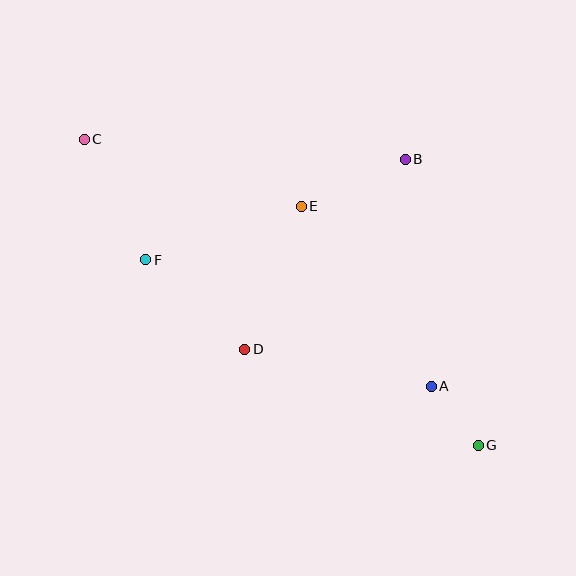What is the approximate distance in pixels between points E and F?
The distance between E and F is approximately 164 pixels.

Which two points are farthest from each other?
Points C and G are farthest from each other.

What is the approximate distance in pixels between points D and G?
The distance between D and G is approximately 253 pixels.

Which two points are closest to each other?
Points A and G are closest to each other.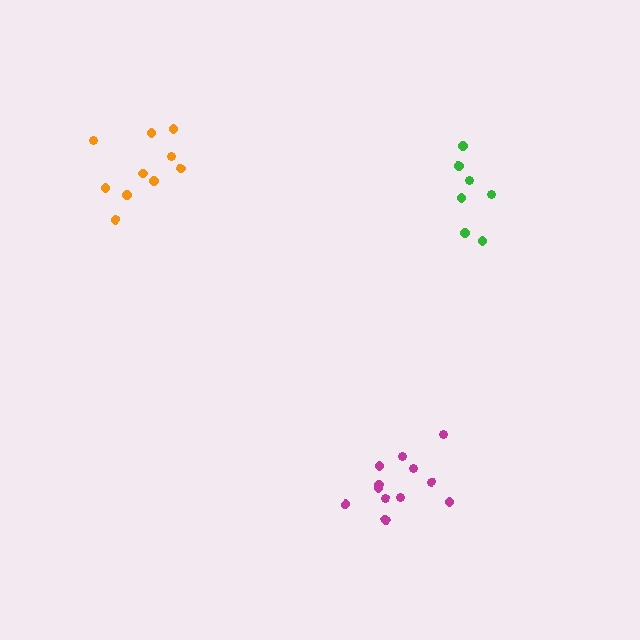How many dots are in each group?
Group 1: 7 dots, Group 2: 12 dots, Group 3: 10 dots (29 total).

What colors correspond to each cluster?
The clusters are colored: green, magenta, orange.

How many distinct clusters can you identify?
There are 3 distinct clusters.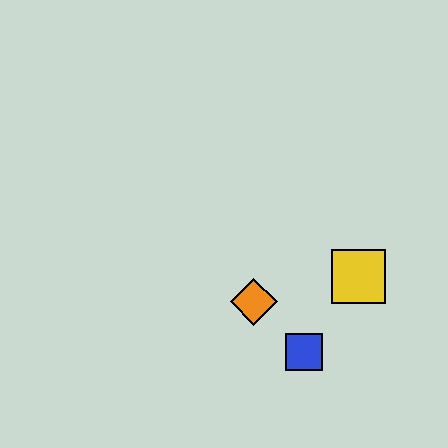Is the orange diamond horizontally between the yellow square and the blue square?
No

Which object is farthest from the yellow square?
The orange diamond is farthest from the yellow square.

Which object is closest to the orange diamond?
The blue square is closest to the orange diamond.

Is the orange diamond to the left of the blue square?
Yes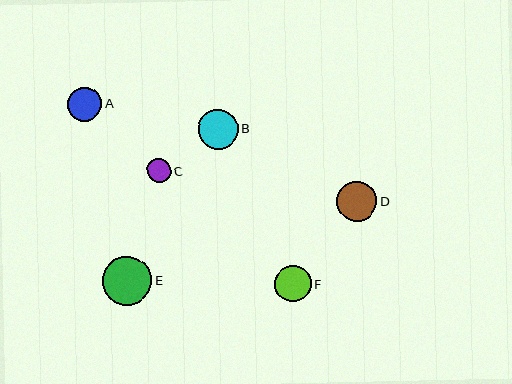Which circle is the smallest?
Circle C is the smallest with a size of approximately 24 pixels.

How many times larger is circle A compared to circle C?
Circle A is approximately 1.4 times the size of circle C.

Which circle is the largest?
Circle E is the largest with a size of approximately 49 pixels.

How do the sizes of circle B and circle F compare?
Circle B and circle F are approximately the same size.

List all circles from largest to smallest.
From largest to smallest: E, D, B, F, A, C.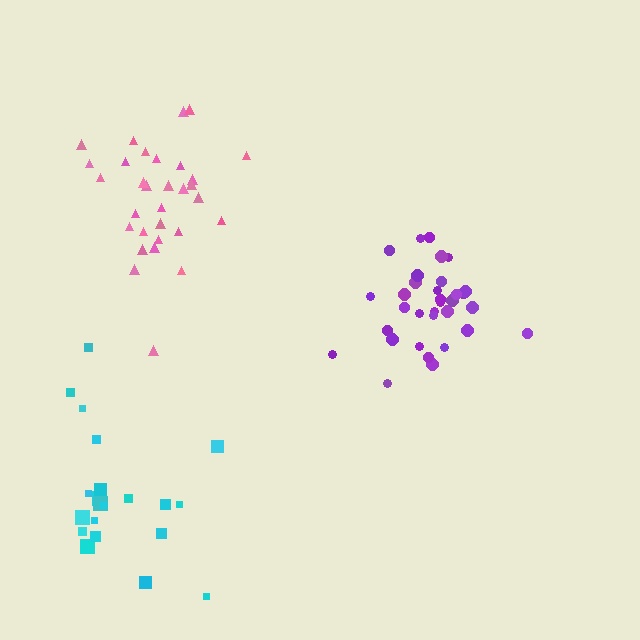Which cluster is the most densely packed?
Purple.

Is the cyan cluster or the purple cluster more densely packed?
Purple.